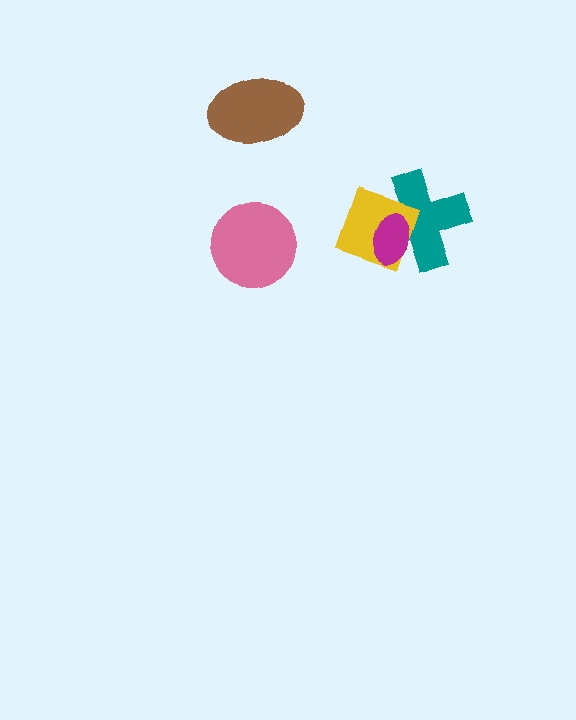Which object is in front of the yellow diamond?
The magenta ellipse is in front of the yellow diamond.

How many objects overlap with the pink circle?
0 objects overlap with the pink circle.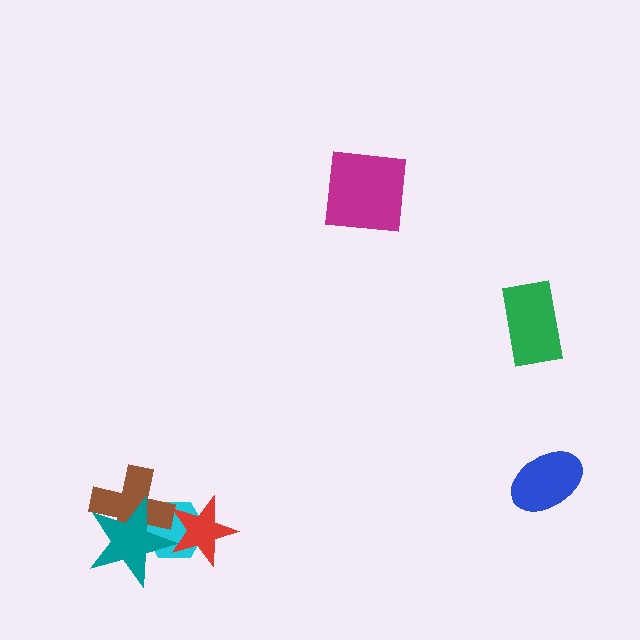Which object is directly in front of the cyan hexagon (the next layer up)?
The brown cross is directly in front of the cyan hexagon.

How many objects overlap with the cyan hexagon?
3 objects overlap with the cyan hexagon.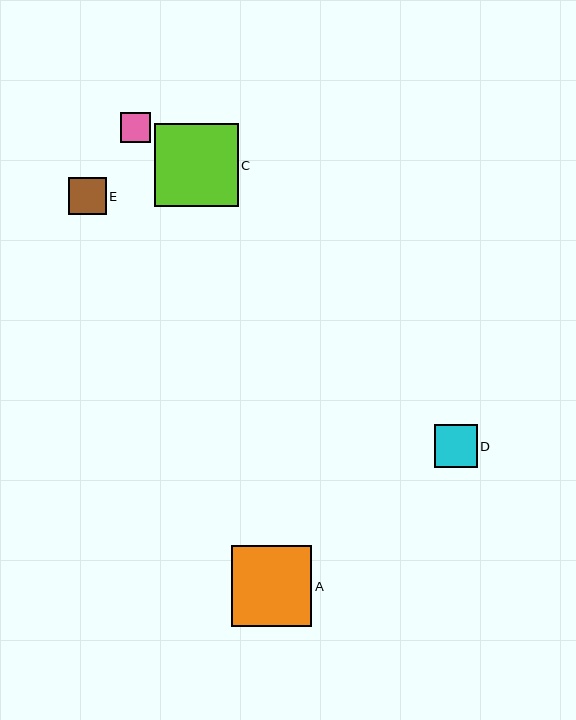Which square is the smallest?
Square B is the smallest with a size of approximately 29 pixels.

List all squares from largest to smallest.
From largest to smallest: C, A, D, E, B.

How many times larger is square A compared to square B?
Square A is approximately 2.8 times the size of square B.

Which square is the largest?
Square C is the largest with a size of approximately 84 pixels.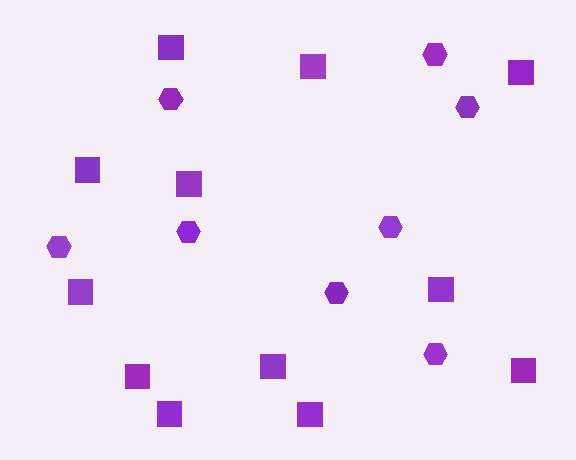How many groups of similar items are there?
There are 2 groups: one group of hexagons (8) and one group of squares (12).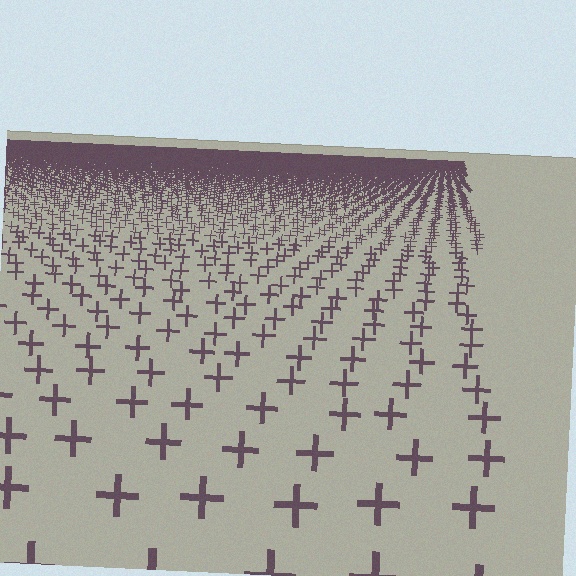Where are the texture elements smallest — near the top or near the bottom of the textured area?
Near the top.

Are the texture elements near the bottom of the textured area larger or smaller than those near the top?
Larger. Near the bottom, elements are closer to the viewer and appear at a bigger on-screen size.